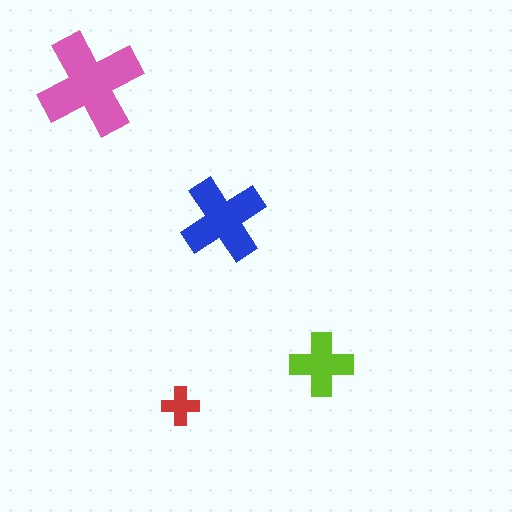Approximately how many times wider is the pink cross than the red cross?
About 2.5 times wider.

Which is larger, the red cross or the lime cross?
The lime one.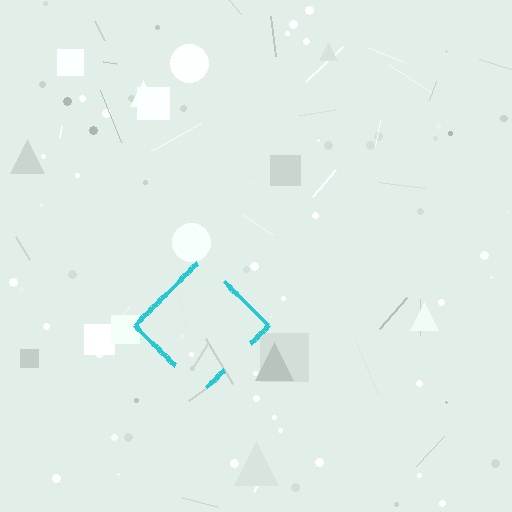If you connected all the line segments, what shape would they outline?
They would outline a diamond.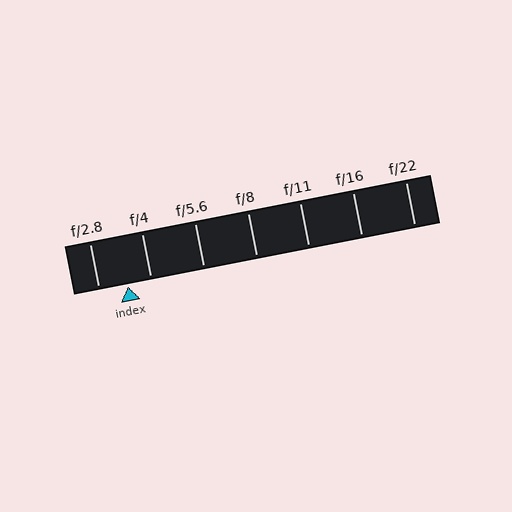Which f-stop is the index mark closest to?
The index mark is closest to f/4.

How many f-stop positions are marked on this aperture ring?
There are 7 f-stop positions marked.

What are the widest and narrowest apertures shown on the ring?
The widest aperture shown is f/2.8 and the narrowest is f/22.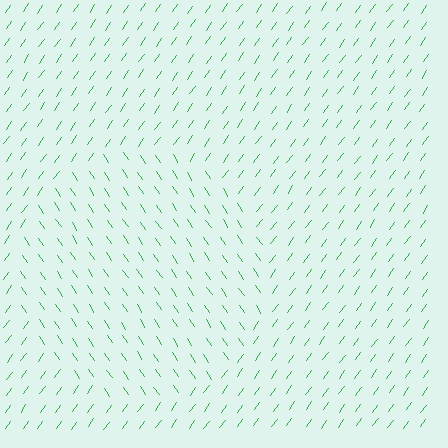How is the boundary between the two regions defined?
The boundary is defined purely by a change in line orientation (approximately 68 degrees difference). All lines are the same color and thickness.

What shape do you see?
I see a circle.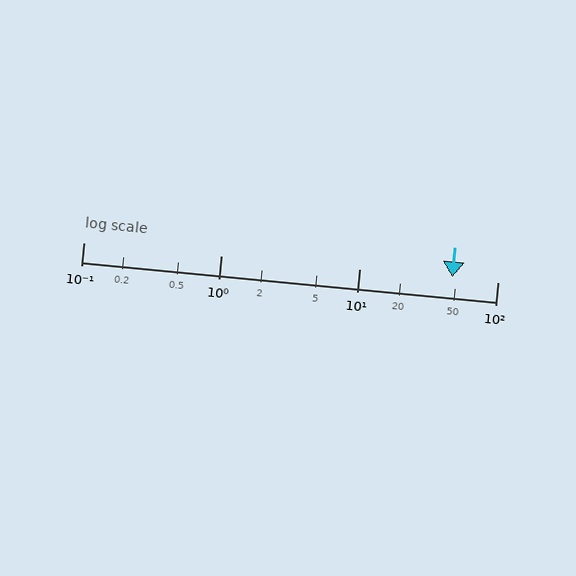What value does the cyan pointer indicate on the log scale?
The pointer indicates approximately 47.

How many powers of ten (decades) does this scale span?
The scale spans 3 decades, from 0.1 to 100.